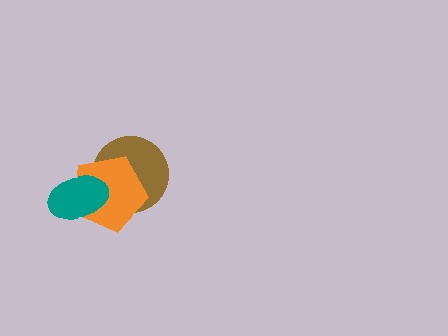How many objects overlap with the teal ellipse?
2 objects overlap with the teal ellipse.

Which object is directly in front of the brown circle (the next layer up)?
The orange pentagon is directly in front of the brown circle.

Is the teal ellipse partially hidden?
No, no other shape covers it.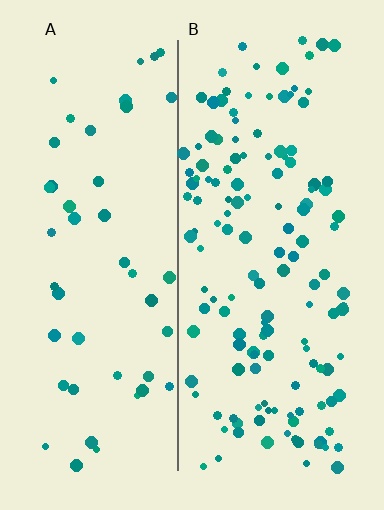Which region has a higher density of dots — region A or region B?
B (the right).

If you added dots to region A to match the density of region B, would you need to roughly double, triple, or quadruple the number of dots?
Approximately triple.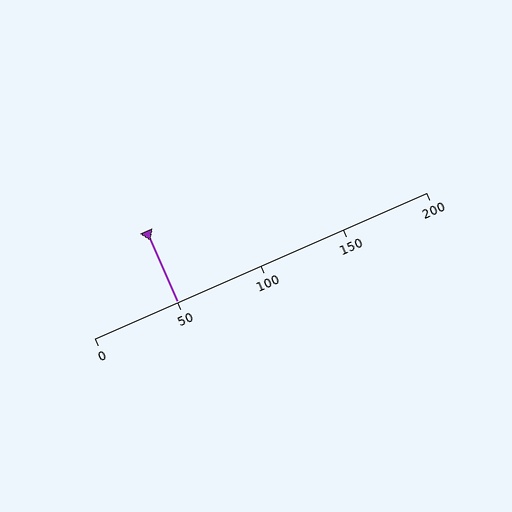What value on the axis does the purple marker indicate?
The marker indicates approximately 50.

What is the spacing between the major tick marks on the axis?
The major ticks are spaced 50 apart.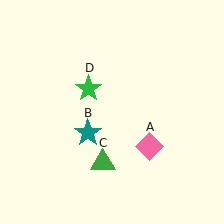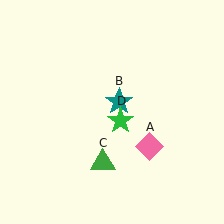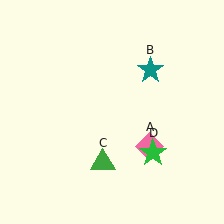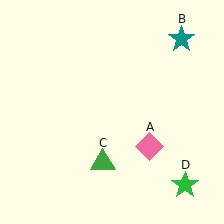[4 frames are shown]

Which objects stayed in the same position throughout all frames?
Pink diamond (object A) and green triangle (object C) remained stationary.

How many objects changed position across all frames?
2 objects changed position: teal star (object B), green star (object D).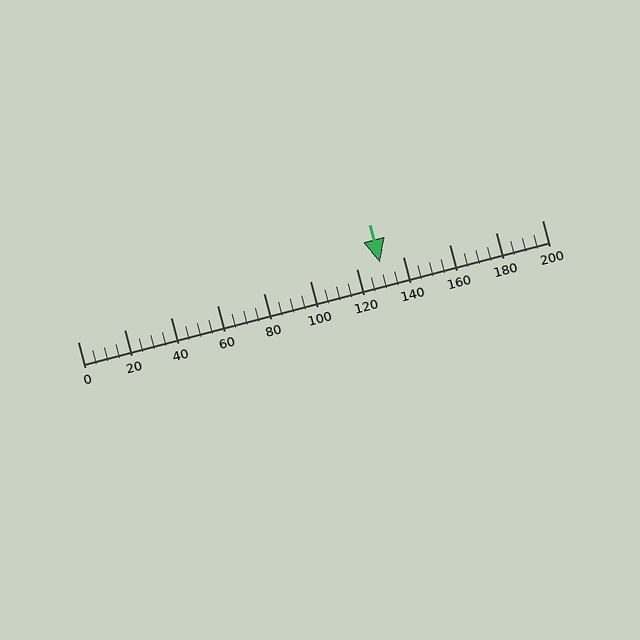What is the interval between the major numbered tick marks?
The major tick marks are spaced 20 units apart.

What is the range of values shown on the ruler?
The ruler shows values from 0 to 200.